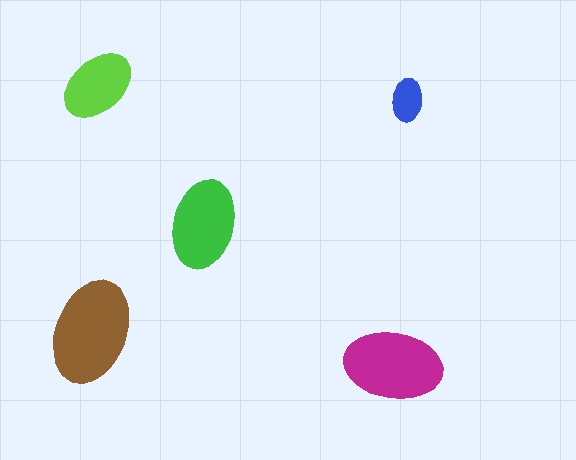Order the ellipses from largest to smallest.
the brown one, the magenta one, the green one, the lime one, the blue one.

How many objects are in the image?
There are 5 objects in the image.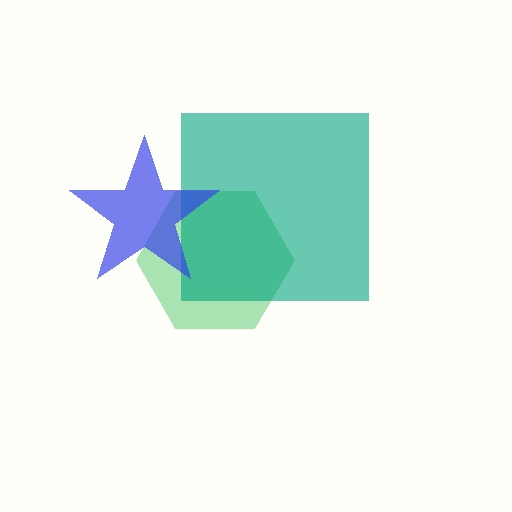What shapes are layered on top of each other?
The layered shapes are: a green hexagon, a teal square, a blue star.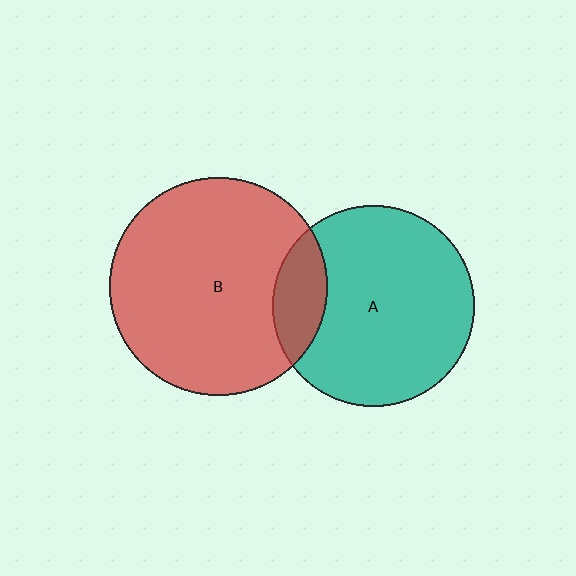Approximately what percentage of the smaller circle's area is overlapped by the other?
Approximately 15%.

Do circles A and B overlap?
Yes.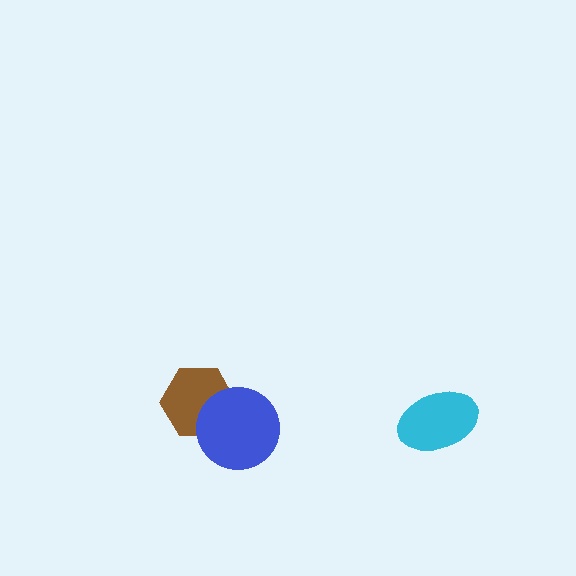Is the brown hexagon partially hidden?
Yes, it is partially covered by another shape.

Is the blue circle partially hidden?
No, no other shape covers it.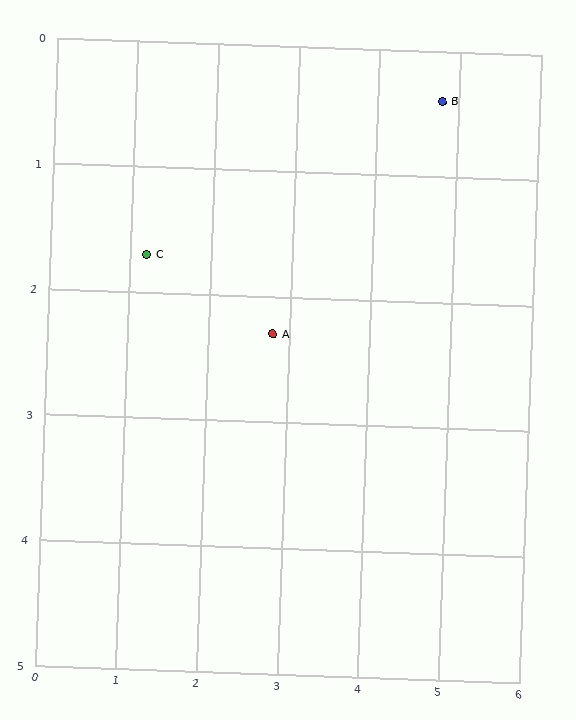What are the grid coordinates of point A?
Point A is at approximately (2.8, 2.3).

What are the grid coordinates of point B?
Point B is at approximately (4.8, 0.4).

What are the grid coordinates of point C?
Point C is at approximately (1.2, 1.7).